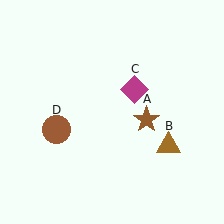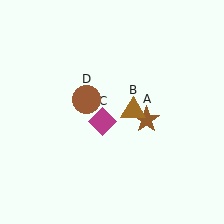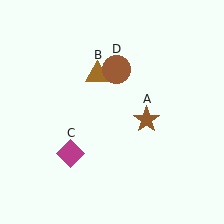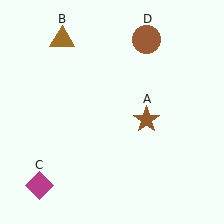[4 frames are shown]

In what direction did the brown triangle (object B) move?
The brown triangle (object B) moved up and to the left.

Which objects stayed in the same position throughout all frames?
Brown star (object A) remained stationary.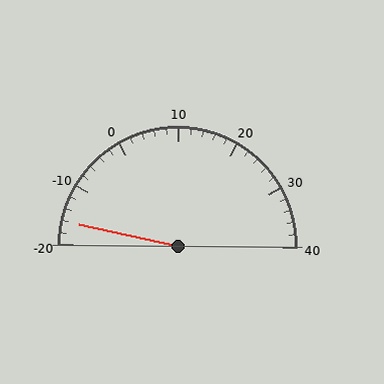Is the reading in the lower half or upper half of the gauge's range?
The reading is in the lower half of the range (-20 to 40).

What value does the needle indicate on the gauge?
The needle indicates approximately -16.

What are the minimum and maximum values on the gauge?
The gauge ranges from -20 to 40.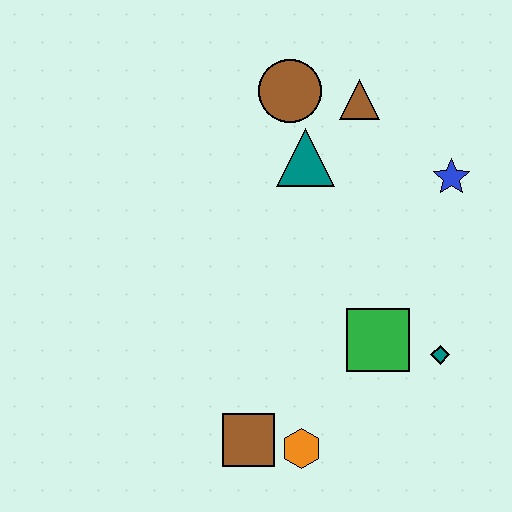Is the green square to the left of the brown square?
No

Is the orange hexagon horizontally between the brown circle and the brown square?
No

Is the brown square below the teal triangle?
Yes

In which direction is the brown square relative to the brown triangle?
The brown square is below the brown triangle.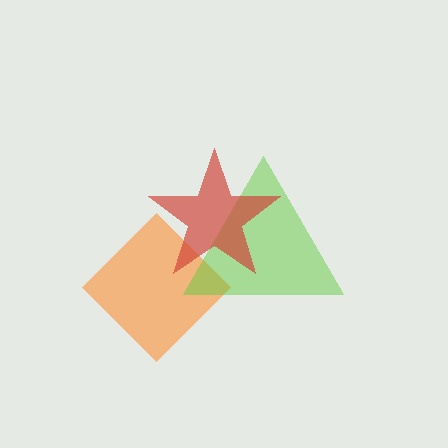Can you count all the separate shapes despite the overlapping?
Yes, there are 3 separate shapes.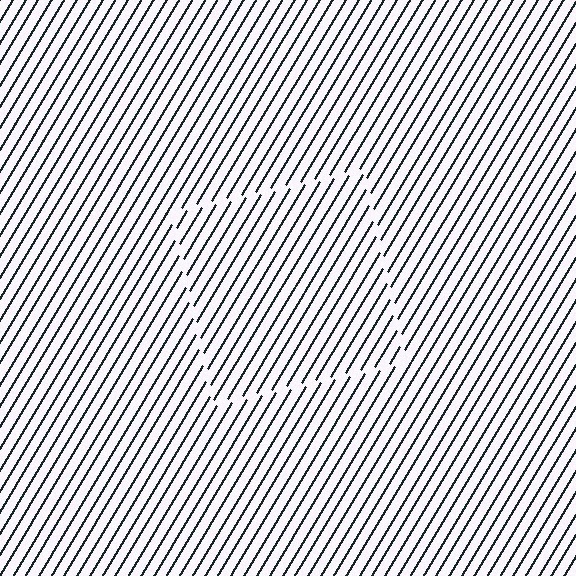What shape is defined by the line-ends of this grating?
An illusory square. The interior of the shape contains the same grating, shifted by half a period — the contour is defined by the phase discontinuity where line-ends from the inner and outer gratings abut.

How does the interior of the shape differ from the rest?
The interior of the shape contains the same grating, shifted by half a period — the contour is defined by the phase discontinuity where line-ends from the inner and outer gratings abut.